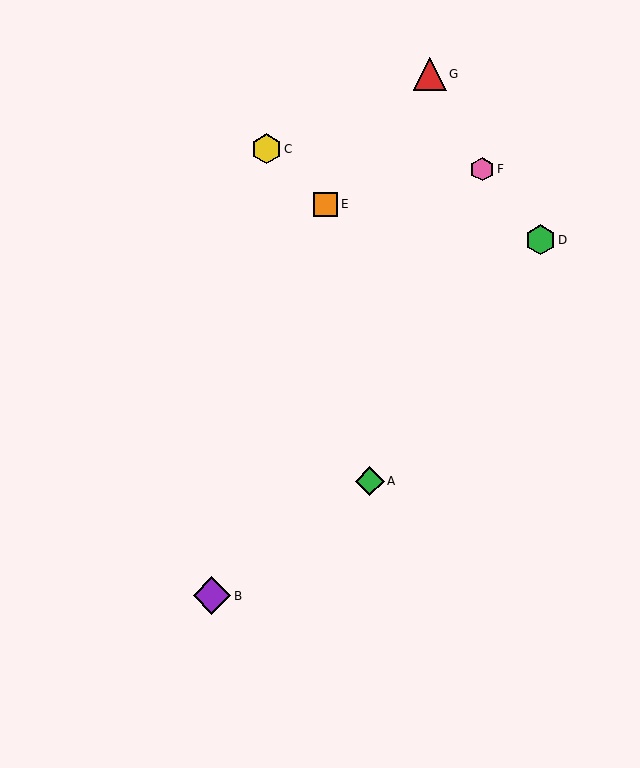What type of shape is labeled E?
Shape E is an orange square.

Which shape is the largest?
The purple diamond (labeled B) is the largest.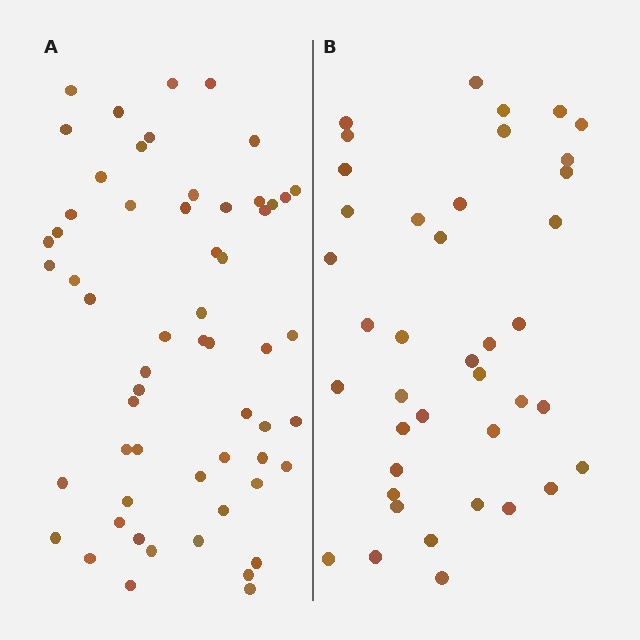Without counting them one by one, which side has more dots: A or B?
Region A (the left region) has more dots.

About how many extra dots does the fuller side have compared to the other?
Region A has approximately 20 more dots than region B.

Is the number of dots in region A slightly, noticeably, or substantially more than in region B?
Region A has substantially more. The ratio is roughly 1.4 to 1.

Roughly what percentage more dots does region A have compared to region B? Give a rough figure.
About 45% more.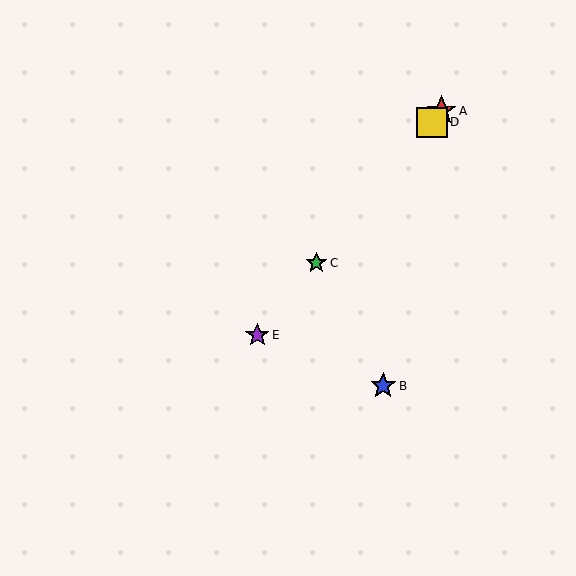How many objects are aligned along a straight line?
4 objects (A, C, D, E) are aligned along a straight line.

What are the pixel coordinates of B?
Object B is at (383, 386).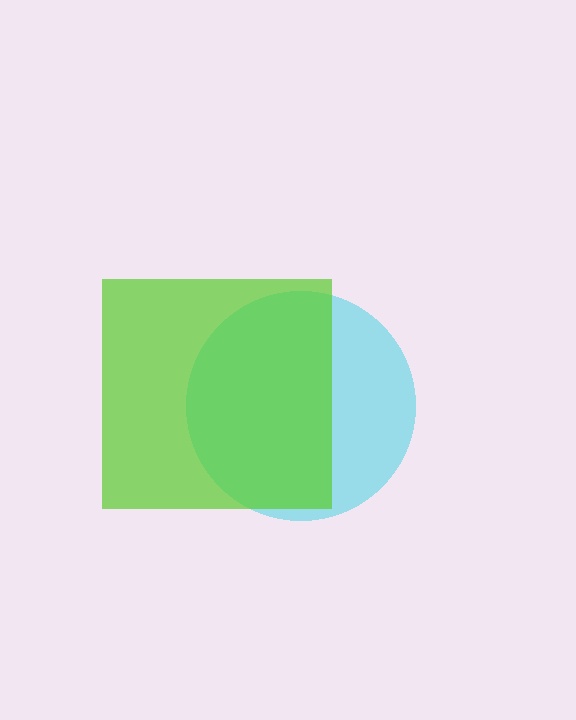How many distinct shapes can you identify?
There are 2 distinct shapes: a cyan circle, a lime square.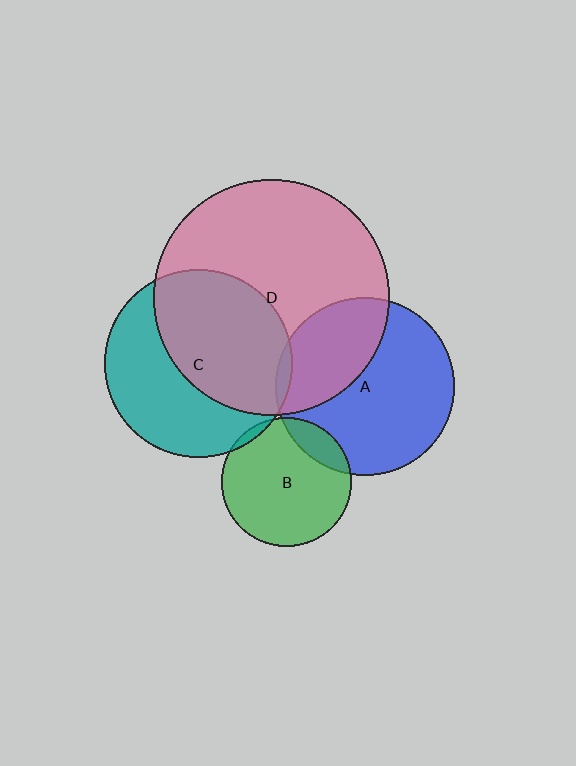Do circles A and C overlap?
Yes.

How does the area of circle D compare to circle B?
Approximately 3.3 times.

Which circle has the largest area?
Circle D (pink).